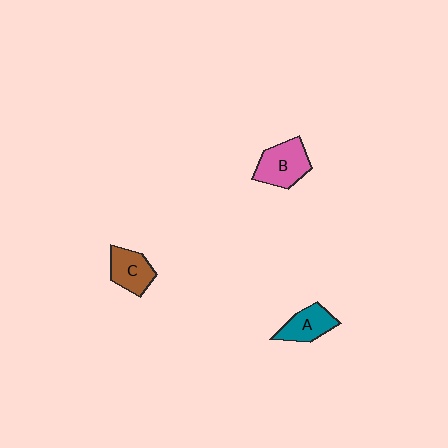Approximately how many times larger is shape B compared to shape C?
Approximately 1.3 times.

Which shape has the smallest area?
Shape A (teal).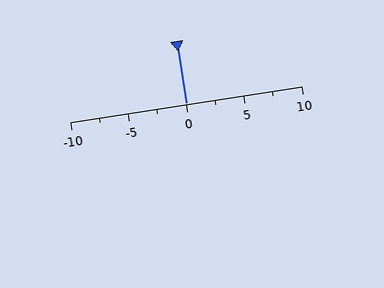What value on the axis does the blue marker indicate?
The marker indicates approximately 0.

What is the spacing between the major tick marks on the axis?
The major ticks are spaced 5 apart.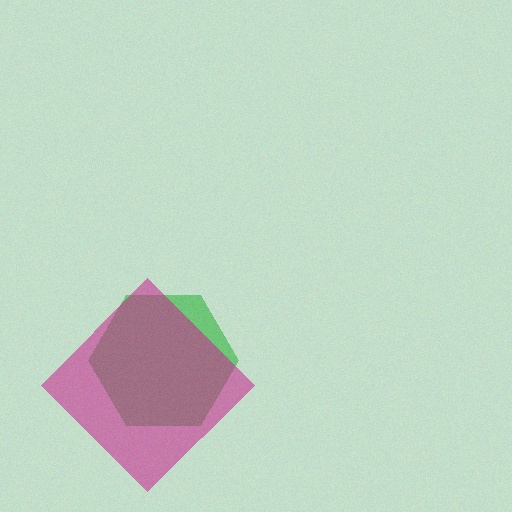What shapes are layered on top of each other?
The layered shapes are: a green hexagon, a magenta diamond.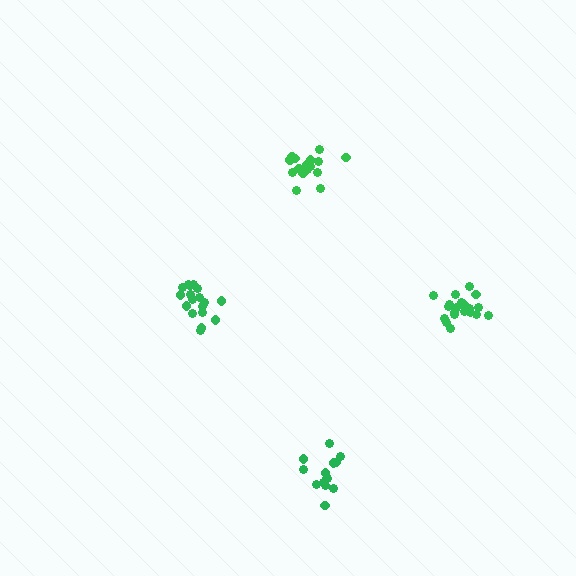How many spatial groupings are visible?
There are 4 spatial groupings.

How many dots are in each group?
Group 1: 16 dots, Group 2: 20 dots, Group 3: 14 dots, Group 4: 18 dots (68 total).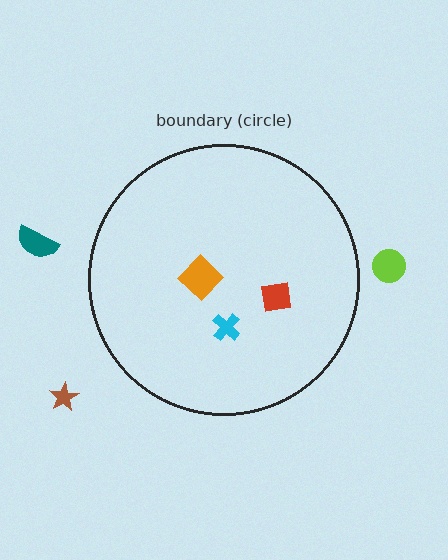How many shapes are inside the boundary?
3 inside, 3 outside.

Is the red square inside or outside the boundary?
Inside.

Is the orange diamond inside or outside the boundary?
Inside.